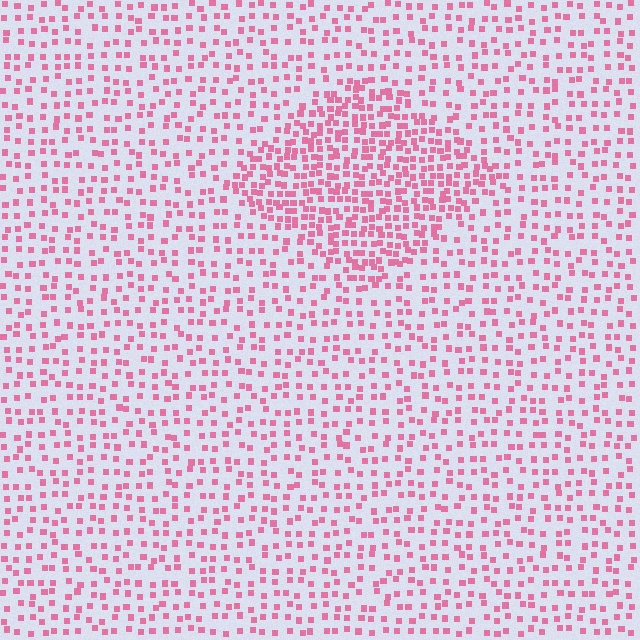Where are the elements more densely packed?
The elements are more densely packed inside the diamond boundary.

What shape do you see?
I see a diamond.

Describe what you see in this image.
The image contains small pink elements arranged at two different densities. A diamond-shaped region is visible where the elements are more densely packed than the surrounding area.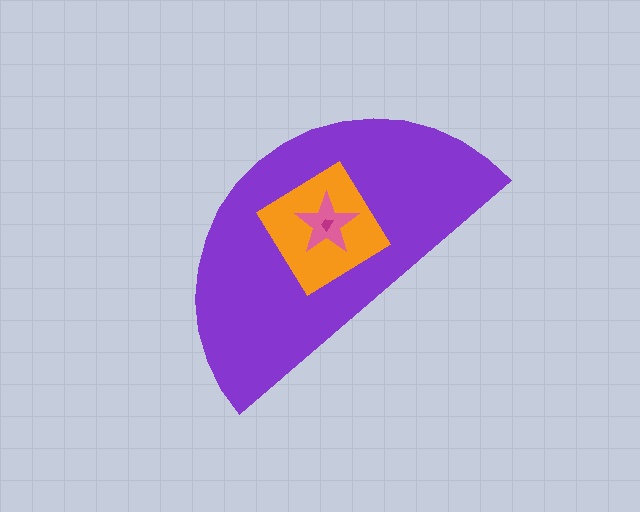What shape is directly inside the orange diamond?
The pink star.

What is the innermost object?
The magenta trapezoid.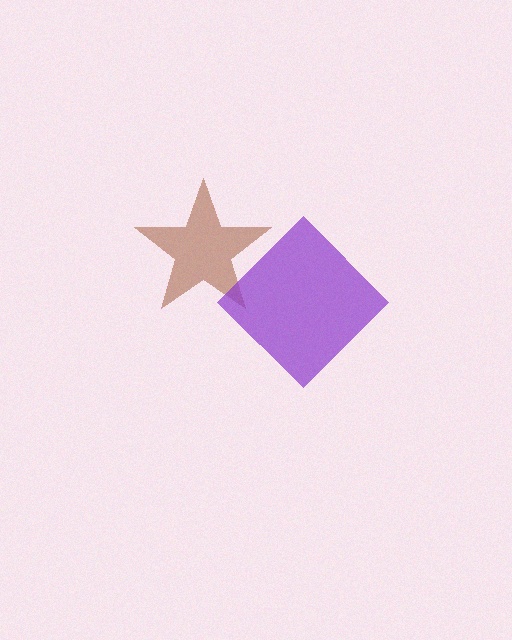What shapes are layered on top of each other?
The layered shapes are: a brown star, a purple diamond.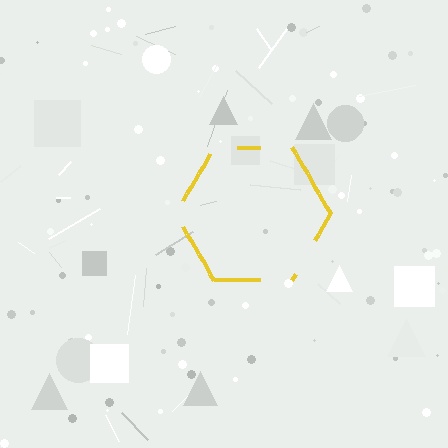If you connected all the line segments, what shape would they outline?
They would outline a hexagon.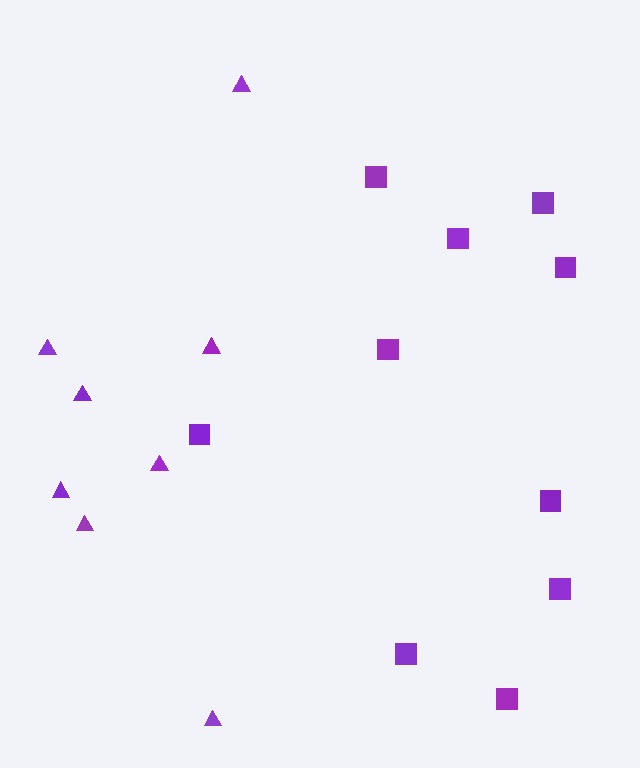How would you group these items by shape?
There are 2 groups: one group of triangles (8) and one group of squares (10).